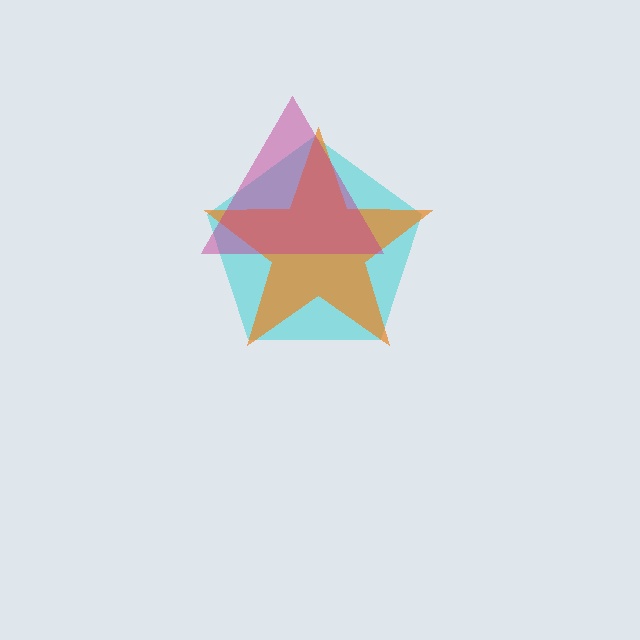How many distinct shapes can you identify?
There are 3 distinct shapes: a cyan pentagon, an orange star, a magenta triangle.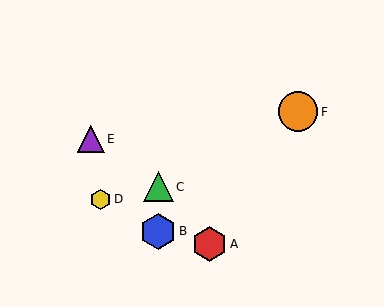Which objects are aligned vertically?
Objects B, C are aligned vertically.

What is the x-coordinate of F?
Object F is at x≈298.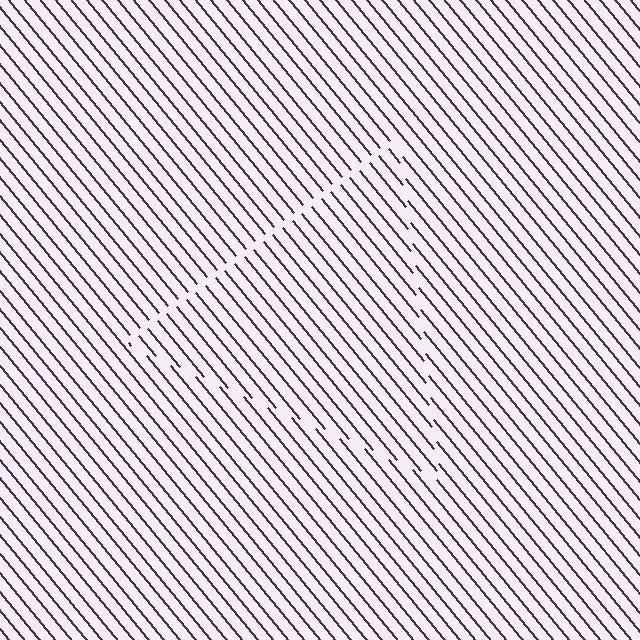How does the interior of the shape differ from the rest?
The interior of the shape contains the same grating, shifted by half a period — the contour is defined by the phase discontinuity where line-ends from the inner and outer gratings abut.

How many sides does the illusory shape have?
3 sides — the line-ends trace a triangle.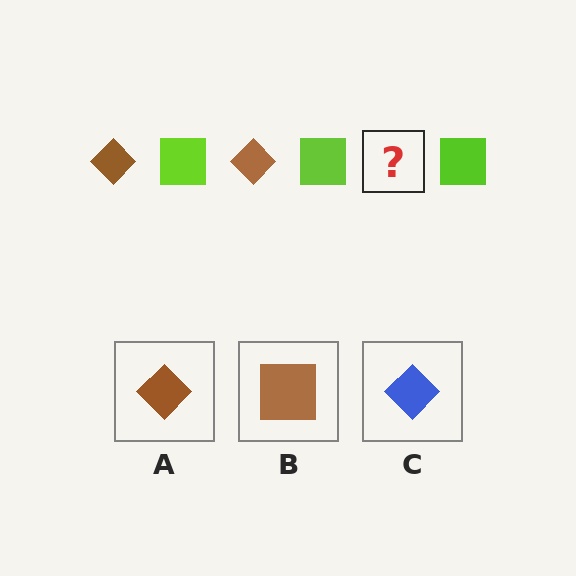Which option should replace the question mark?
Option A.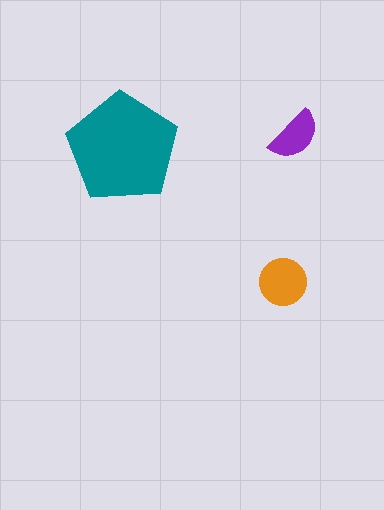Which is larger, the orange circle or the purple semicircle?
The orange circle.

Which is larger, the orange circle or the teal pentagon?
The teal pentagon.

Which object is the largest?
The teal pentagon.